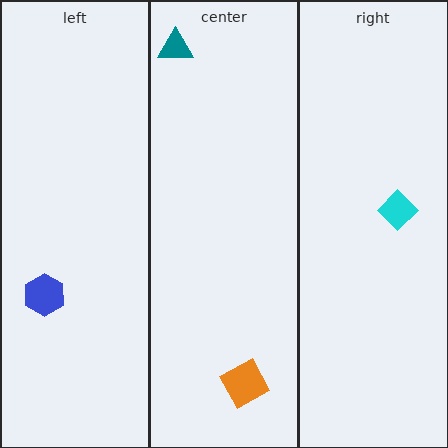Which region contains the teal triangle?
The center region.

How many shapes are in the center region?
2.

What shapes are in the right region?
The cyan diamond.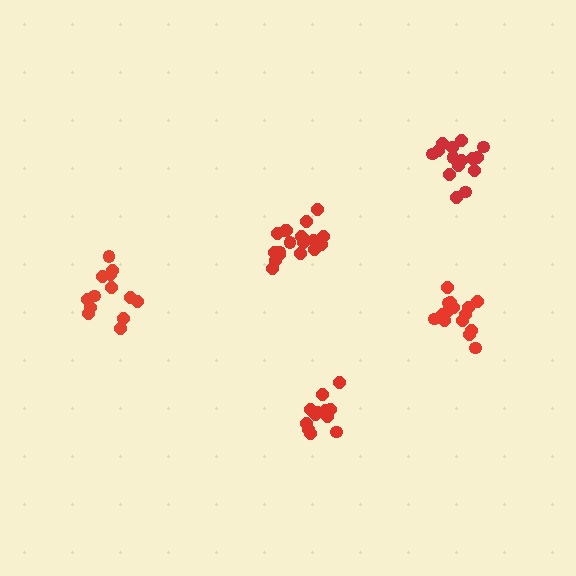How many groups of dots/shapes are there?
There are 5 groups.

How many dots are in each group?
Group 1: 16 dots, Group 2: 19 dots, Group 3: 16 dots, Group 4: 13 dots, Group 5: 13 dots (77 total).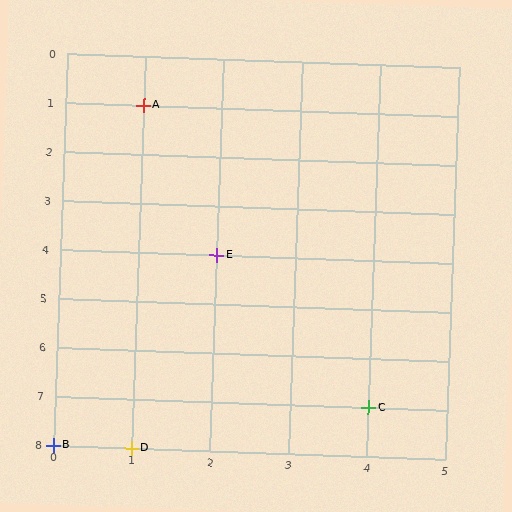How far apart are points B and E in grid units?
Points B and E are 2 columns and 4 rows apart (about 4.5 grid units diagonally).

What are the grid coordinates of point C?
Point C is at grid coordinates (4, 7).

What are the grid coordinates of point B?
Point B is at grid coordinates (0, 8).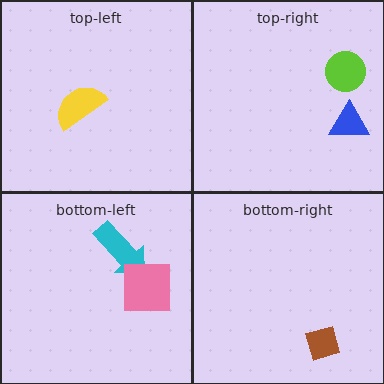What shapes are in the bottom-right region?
The brown diamond.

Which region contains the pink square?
The bottom-left region.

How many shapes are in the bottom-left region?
2.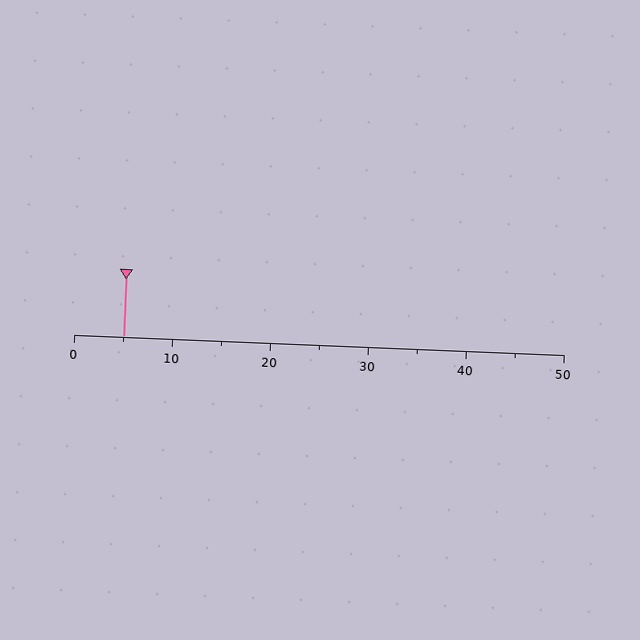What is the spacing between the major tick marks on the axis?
The major ticks are spaced 10 apart.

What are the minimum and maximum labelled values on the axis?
The axis runs from 0 to 50.